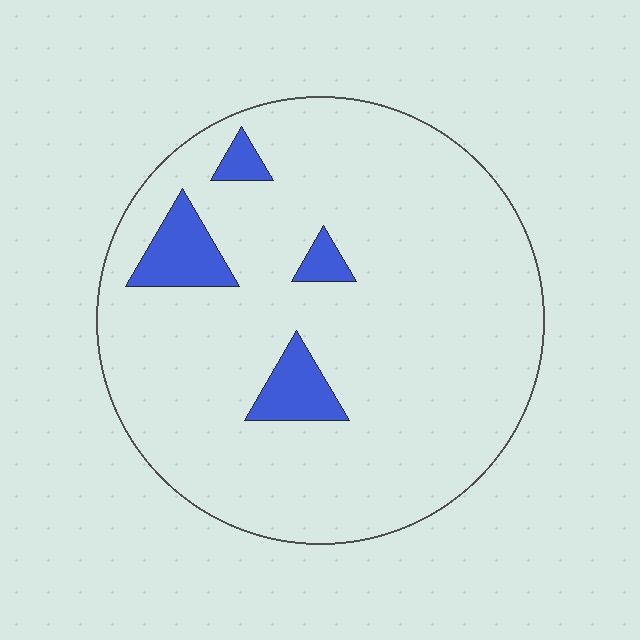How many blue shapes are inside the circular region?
4.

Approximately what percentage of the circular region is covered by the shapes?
Approximately 10%.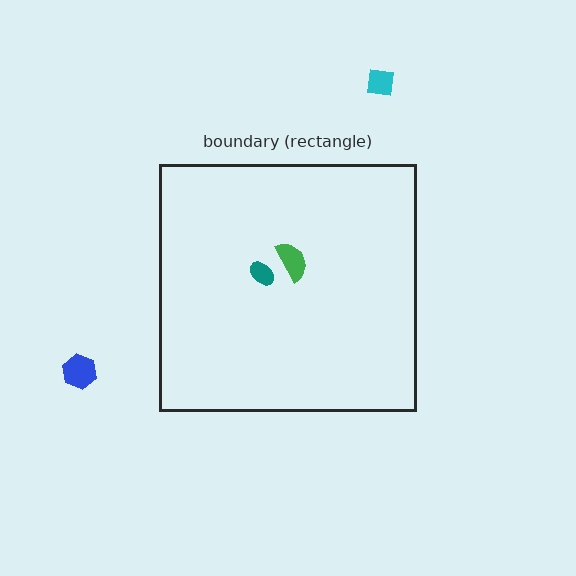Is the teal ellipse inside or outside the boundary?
Inside.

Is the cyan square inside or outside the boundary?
Outside.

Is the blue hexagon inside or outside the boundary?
Outside.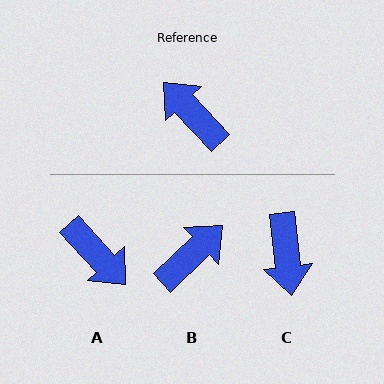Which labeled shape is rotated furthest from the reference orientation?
A, about 180 degrees away.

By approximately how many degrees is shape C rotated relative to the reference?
Approximately 143 degrees counter-clockwise.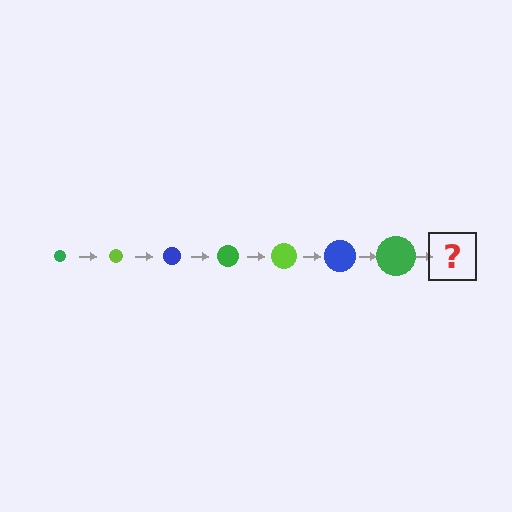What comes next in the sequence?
The next element should be a lime circle, larger than the previous one.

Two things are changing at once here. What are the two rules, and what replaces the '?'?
The two rules are that the circle grows larger each step and the color cycles through green, lime, and blue. The '?' should be a lime circle, larger than the previous one.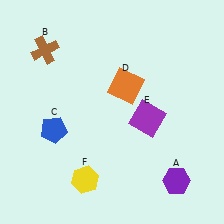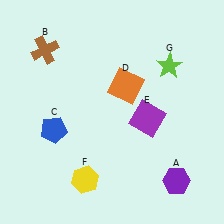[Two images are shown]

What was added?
A lime star (G) was added in Image 2.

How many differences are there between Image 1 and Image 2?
There is 1 difference between the two images.